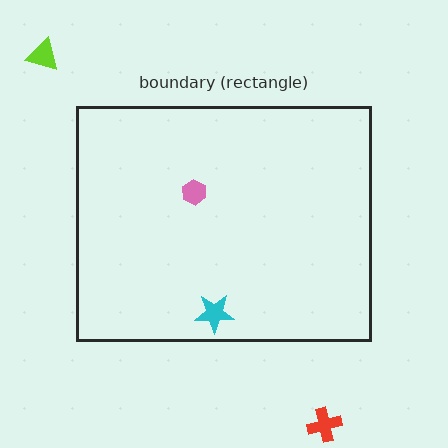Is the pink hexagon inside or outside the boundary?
Inside.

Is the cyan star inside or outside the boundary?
Inside.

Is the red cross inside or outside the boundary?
Outside.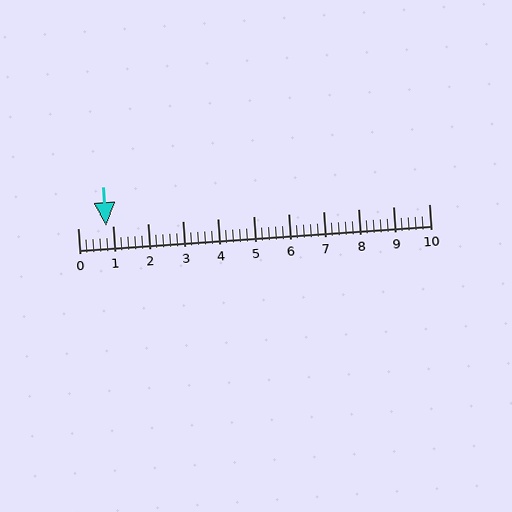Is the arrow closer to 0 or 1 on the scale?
The arrow is closer to 1.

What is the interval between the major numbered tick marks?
The major tick marks are spaced 1 units apart.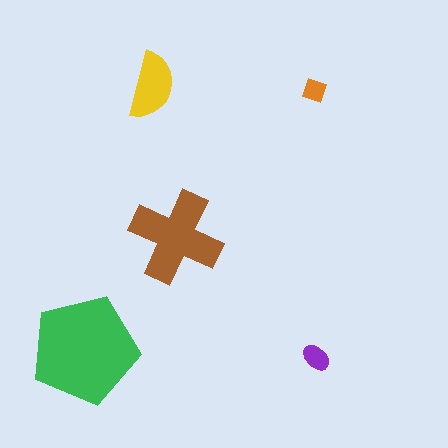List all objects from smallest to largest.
The orange diamond, the purple ellipse, the yellow semicircle, the brown cross, the green pentagon.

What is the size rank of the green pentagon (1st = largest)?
1st.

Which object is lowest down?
The purple ellipse is bottommost.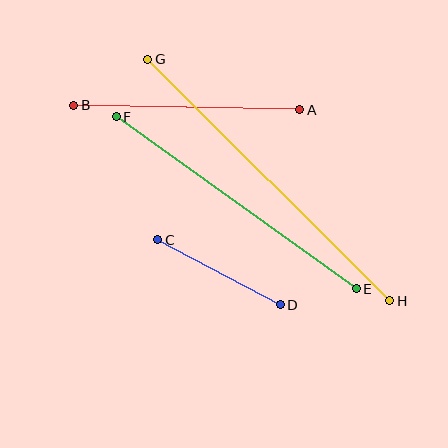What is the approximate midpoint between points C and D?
The midpoint is at approximately (219, 272) pixels.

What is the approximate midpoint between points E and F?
The midpoint is at approximately (236, 203) pixels.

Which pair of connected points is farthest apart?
Points G and H are farthest apart.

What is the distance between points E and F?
The distance is approximately 296 pixels.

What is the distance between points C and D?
The distance is approximately 139 pixels.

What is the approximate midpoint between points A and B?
The midpoint is at approximately (187, 108) pixels.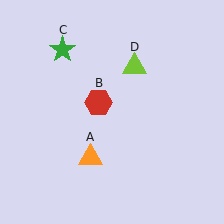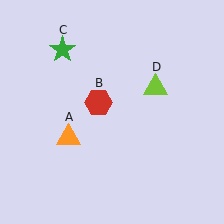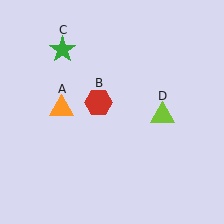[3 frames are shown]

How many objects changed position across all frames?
2 objects changed position: orange triangle (object A), lime triangle (object D).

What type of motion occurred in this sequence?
The orange triangle (object A), lime triangle (object D) rotated clockwise around the center of the scene.